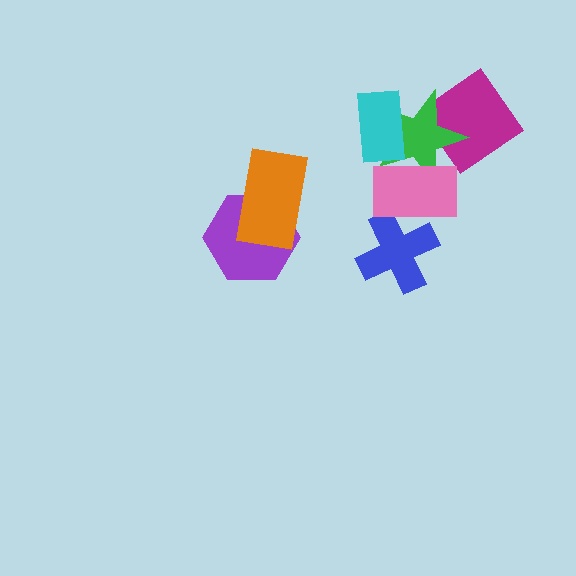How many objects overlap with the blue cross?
1 object overlaps with the blue cross.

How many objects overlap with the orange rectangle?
1 object overlaps with the orange rectangle.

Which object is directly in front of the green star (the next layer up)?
The pink rectangle is directly in front of the green star.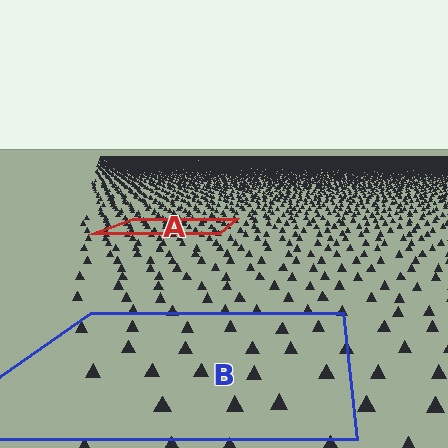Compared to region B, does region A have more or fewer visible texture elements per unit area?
Region A has more texture elements per unit area — they are packed more densely because it is farther away.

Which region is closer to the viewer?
Region B is closer. The texture elements there are larger and more spread out.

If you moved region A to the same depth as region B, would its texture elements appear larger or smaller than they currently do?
They would appear larger. At a closer depth, the same texture elements are projected at a bigger on-screen size.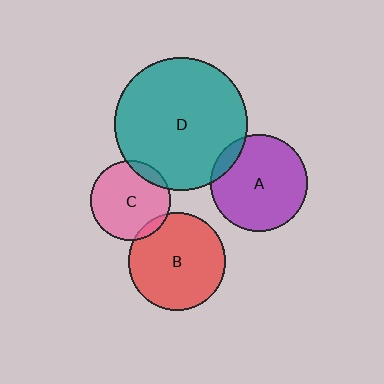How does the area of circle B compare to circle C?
Approximately 1.5 times.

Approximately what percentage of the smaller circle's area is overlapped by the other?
Approximately 10%.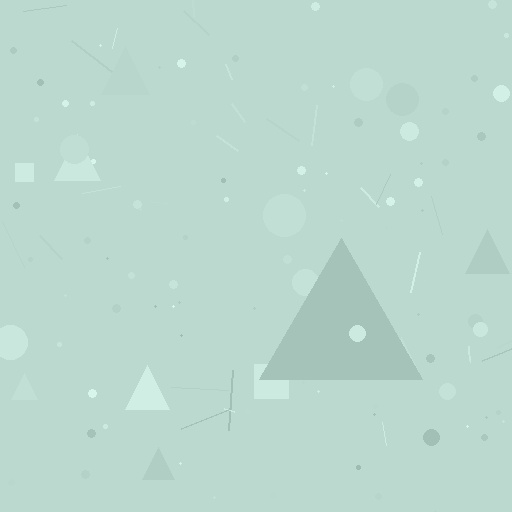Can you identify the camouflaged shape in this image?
The camouflaged shape is a triangle.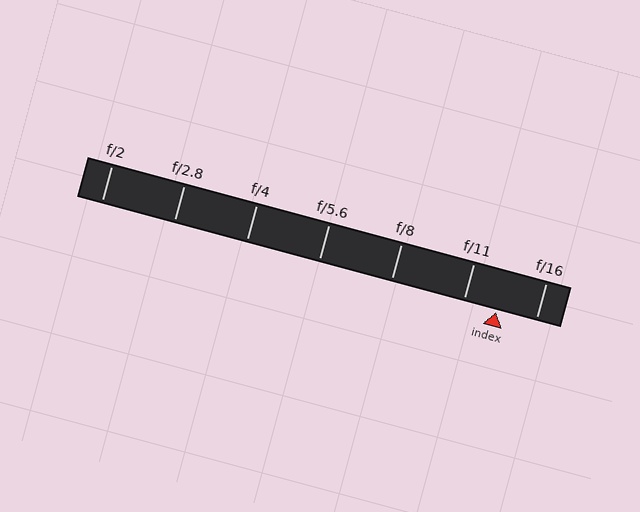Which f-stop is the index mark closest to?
The index mark is closest to f/11.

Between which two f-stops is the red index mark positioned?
The index mark is between f/11 and f/16.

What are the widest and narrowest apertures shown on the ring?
The widest aperture shown is f/2 and the narrowest is f/16.